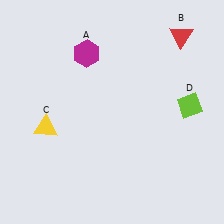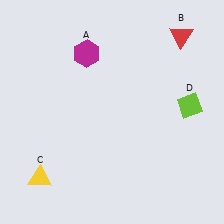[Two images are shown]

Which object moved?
The yellow triangle (C) moved down.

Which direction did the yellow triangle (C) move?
The yellow triangle (C) moved down.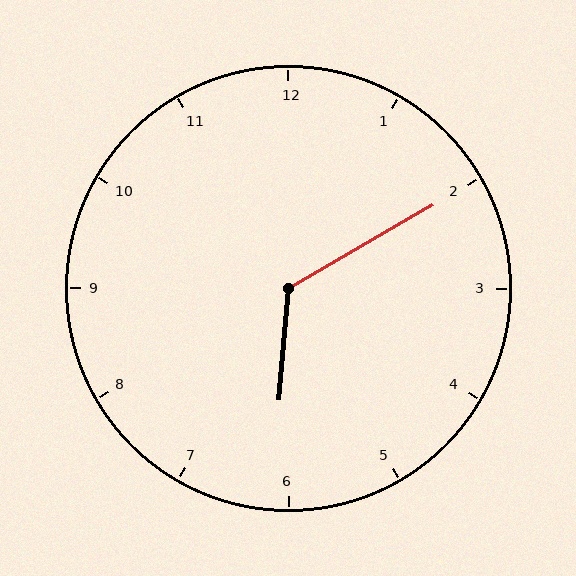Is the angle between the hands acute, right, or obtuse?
It is obtuse.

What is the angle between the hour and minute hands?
Approximately 125 degrees.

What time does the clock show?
6:10.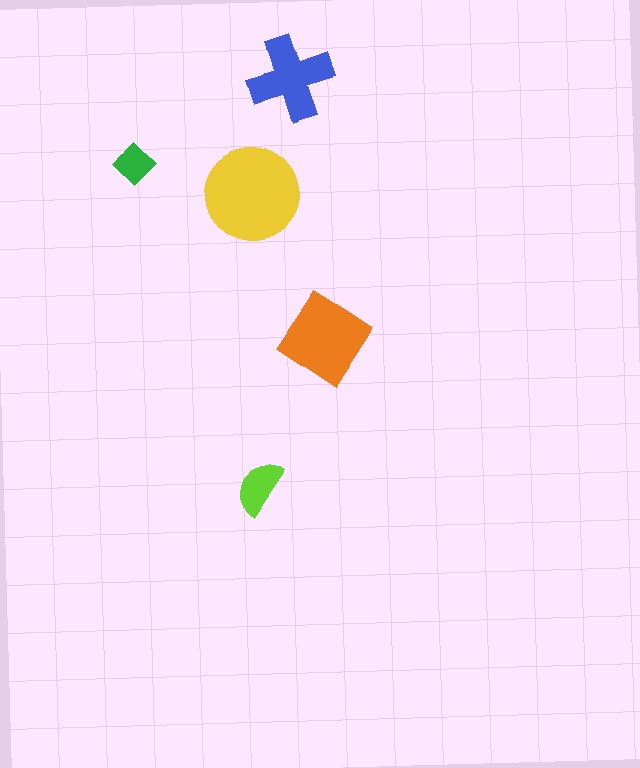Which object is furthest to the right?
The orange diamond is rightmost.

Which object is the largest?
The yellow circle.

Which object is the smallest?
The green diamond.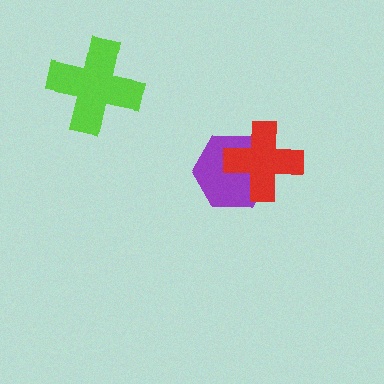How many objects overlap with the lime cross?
0 objects overlap with the lime cross.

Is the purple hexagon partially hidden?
Yes, it is partially covered by another shape.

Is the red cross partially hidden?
No, no other shape covers it.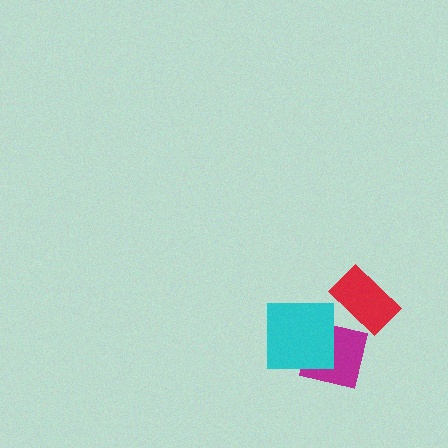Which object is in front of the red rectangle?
The magenta square is in front of the red rectangle.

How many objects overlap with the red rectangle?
1 object overlaps with the red rectangle.